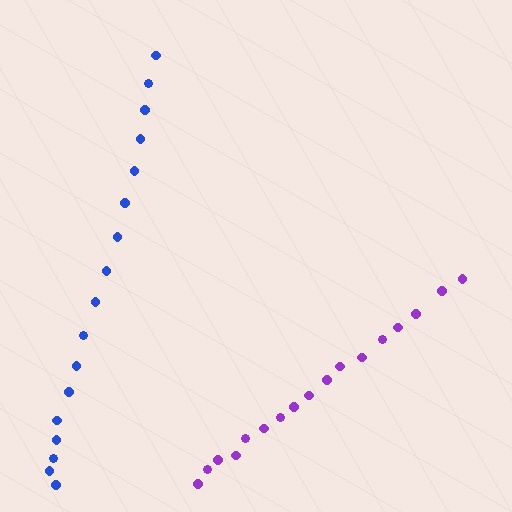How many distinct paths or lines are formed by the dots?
There are 2 distinct paths.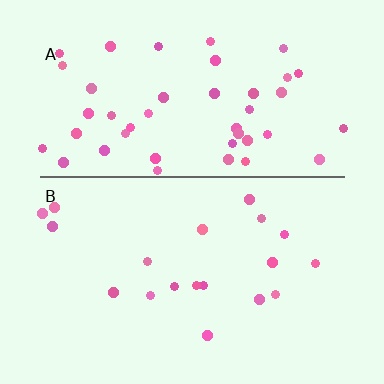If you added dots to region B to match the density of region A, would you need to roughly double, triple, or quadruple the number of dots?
Approximately double.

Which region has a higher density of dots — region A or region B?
A (the top).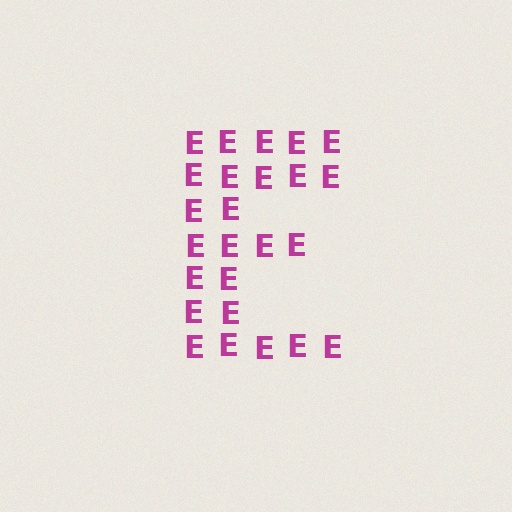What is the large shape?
The large shape is the letter E.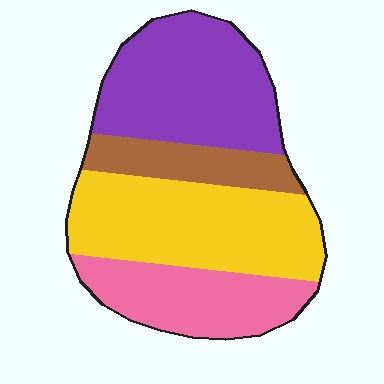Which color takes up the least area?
Brown, at roughly 15%.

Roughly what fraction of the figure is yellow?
Yellow takes up between a third and a half of the figure.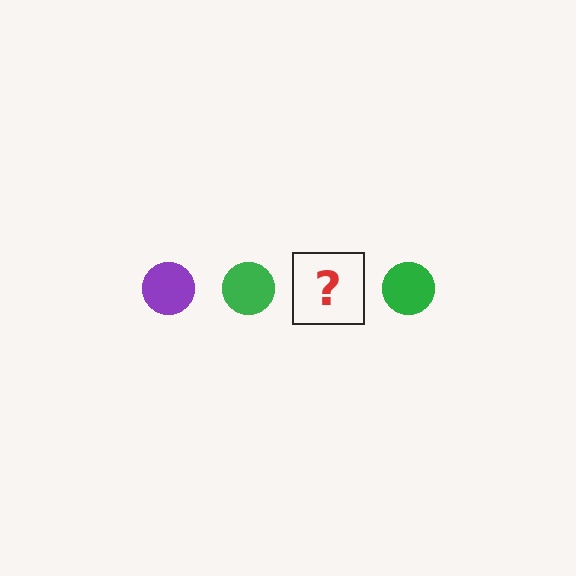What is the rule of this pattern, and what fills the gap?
The rule is that the pattern cycles through purple, green circles. The gap should be filled with a purple circle.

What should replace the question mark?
The question mark should be replaced with a purple circle.